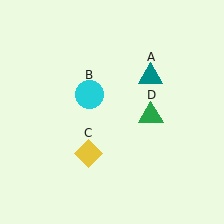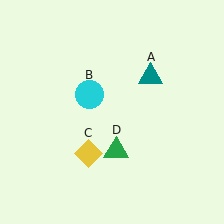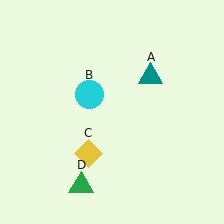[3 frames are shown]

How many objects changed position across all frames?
1 object changed position: green triangle (object D).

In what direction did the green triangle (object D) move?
The green triangle (object D) moved down and to the left.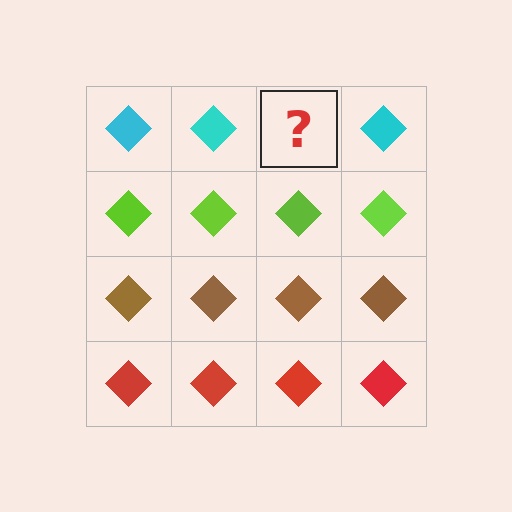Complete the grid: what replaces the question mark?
The question mark should be replaced with a cyan diamond.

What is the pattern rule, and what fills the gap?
The rule is that each row has a consistent color. The gap should be filled with a cyan diamond.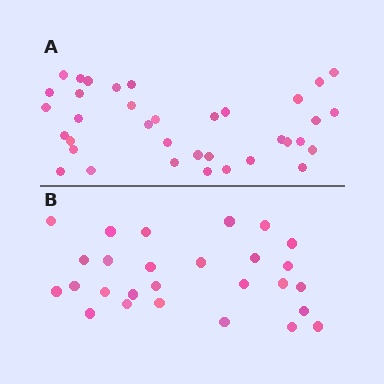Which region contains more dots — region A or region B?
Region A (the top region) has more dots.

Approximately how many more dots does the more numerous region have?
Region A has roughly 8 or so more dots than region B.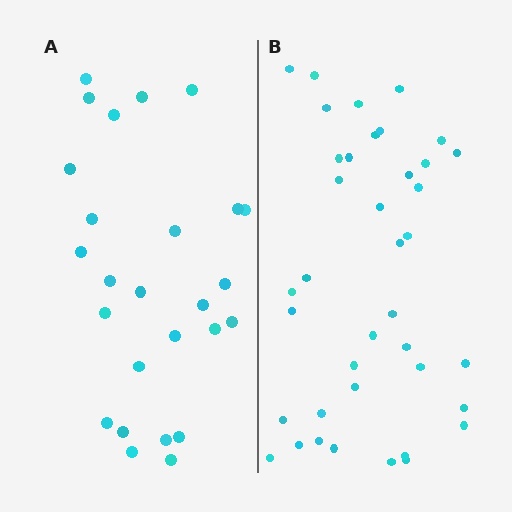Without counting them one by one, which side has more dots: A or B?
Region B (the right region) has more dots.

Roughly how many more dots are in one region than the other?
Region B has approximately 15 more dots than region A.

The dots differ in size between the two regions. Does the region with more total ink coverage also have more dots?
No. Region A has more total ink coverage because its dots are larger, but region B actually contains more individual dots. Total area can be misleading — the number of items is what matters here.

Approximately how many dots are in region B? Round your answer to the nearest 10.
About 40 dots. (The exact count is 39, which rounds to 40.)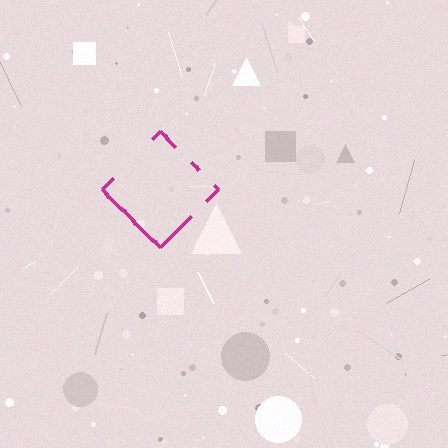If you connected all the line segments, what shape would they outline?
They would outline a diamond.